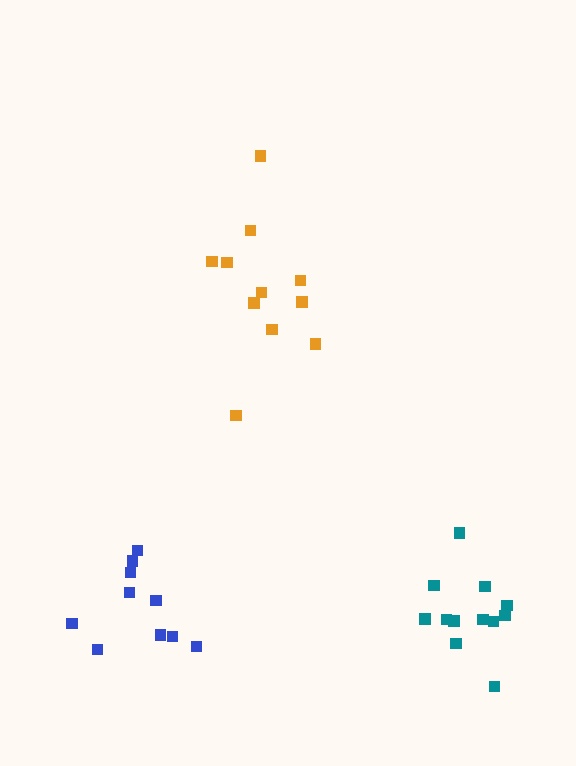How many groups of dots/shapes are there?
There are 3 groups.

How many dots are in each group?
Group 1: 10 dots, Group 2: 11 dots, Group 3: 12 dots (33 total).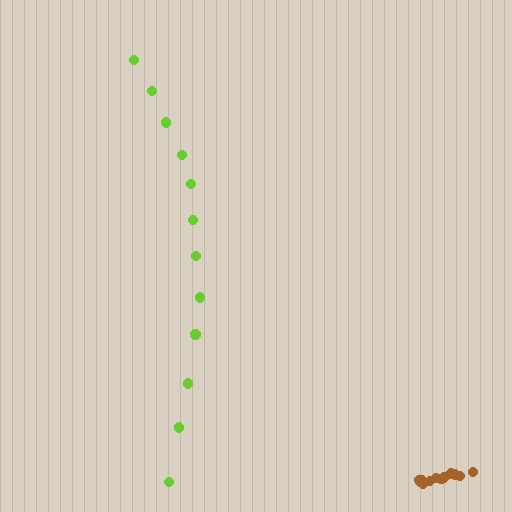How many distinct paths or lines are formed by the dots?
There are 2 distinct paths.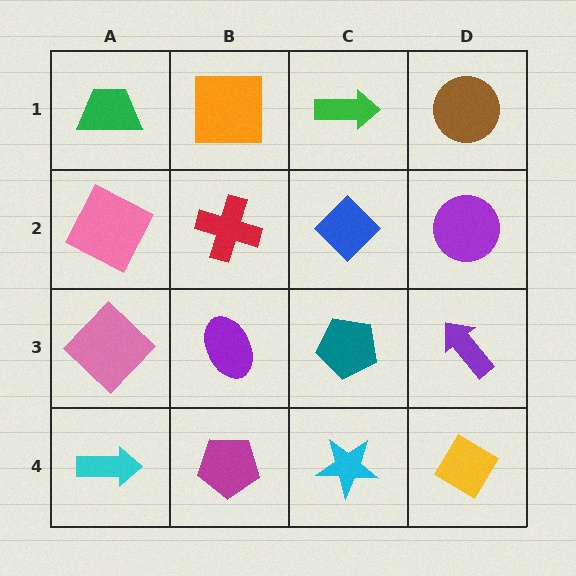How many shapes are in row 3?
4 shapes.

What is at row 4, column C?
A cyan star.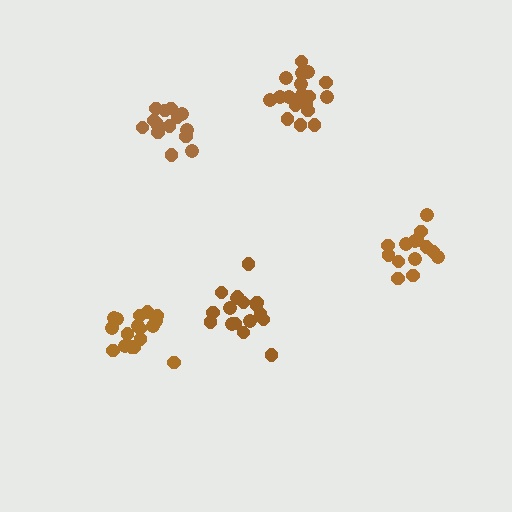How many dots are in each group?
Group 1: 14 dots, Group 2: 19 dots, Group 3: 17 dots, Group 4: 14 dots, Group 5: 17 dots (81 total).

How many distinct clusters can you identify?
There are 5 distinct clusters.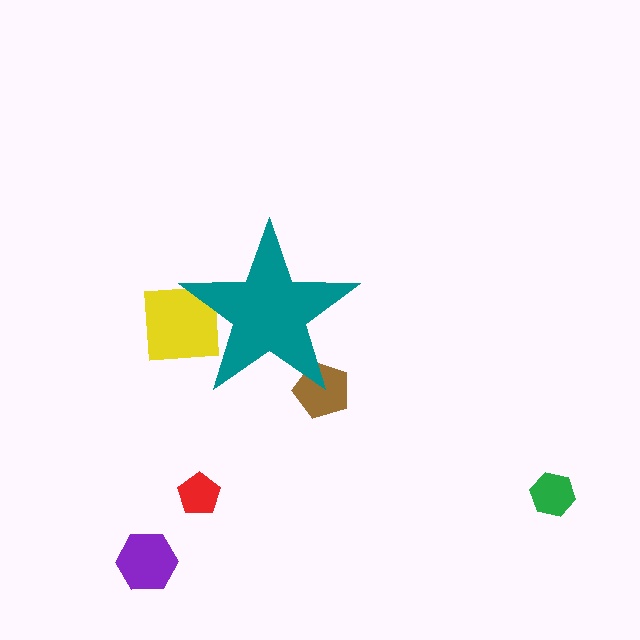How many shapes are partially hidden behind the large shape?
2 shapes are partially hidden.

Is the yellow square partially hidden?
Yes, the yellow square is partially hidden behind the teal star.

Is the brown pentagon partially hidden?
Yes, the brown pentagon is partially hidden behind the teal star.